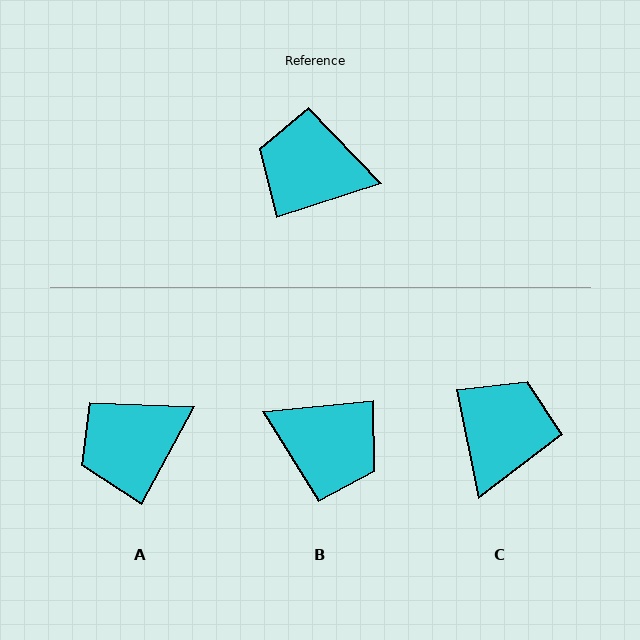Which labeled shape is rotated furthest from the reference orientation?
B, about 167 degrees away.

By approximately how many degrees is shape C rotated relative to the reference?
Approximately 97 degrees clockwise.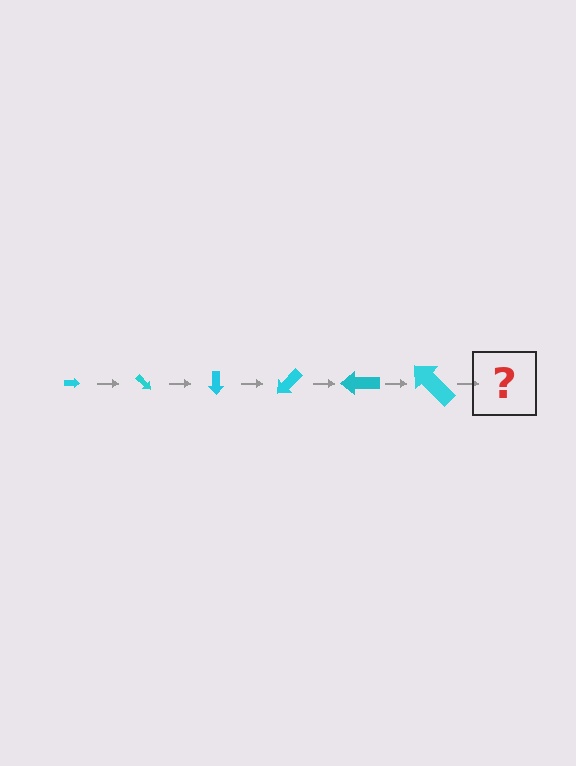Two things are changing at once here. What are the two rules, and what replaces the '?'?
The two rules are that the arrow grows larger each step and it rotates 45 degrees each step. The '?' should be an arrow, larger than the previous one and rotated 270 degrees from the start.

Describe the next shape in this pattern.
It should be an arrow, larger than the previous one and rotated 270 degrees from the start.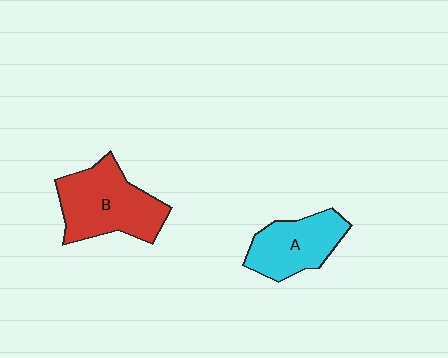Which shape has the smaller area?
Shape A (cyan).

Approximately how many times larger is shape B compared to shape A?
Approximately 1.3 times.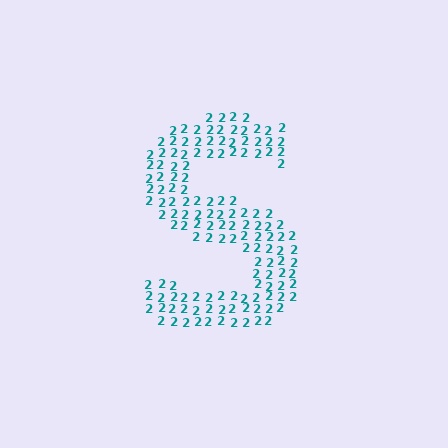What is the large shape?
The large shape is the letter S.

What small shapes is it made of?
It is made of small digit 2's.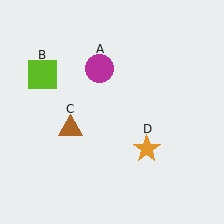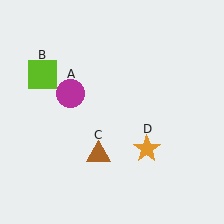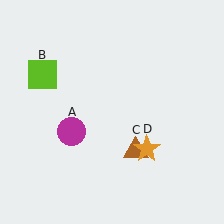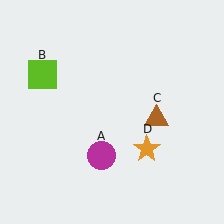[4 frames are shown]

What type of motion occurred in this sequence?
The magenta circle (object A), brown triangle (object C) rotated counterclockwise around the center of the scene.